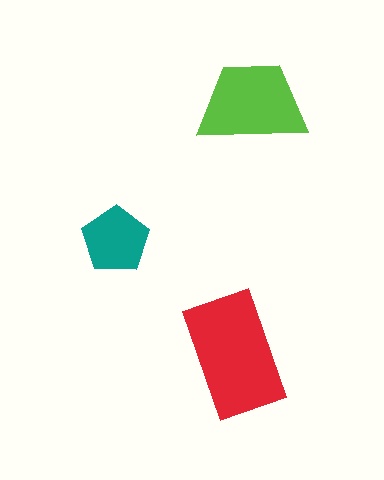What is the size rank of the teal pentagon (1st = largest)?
3rd.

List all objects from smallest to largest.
The teal pentagon, the lime trapezoid, the red rectangle.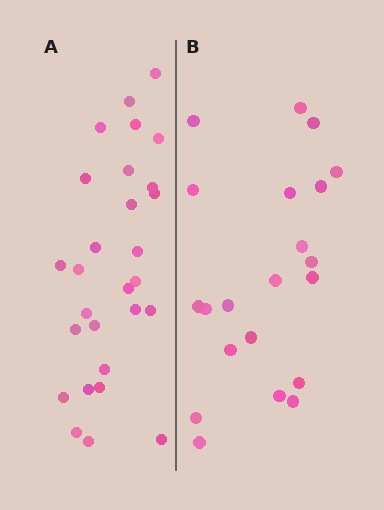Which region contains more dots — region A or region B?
Region A (the left region) has more dots.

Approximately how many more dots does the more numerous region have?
Region A has roughly 8 or so more dots than region B.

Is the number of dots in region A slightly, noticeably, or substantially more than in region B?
Region A has noticeably more, but not dramatically so. The ratio is roughly 1.3 to 1.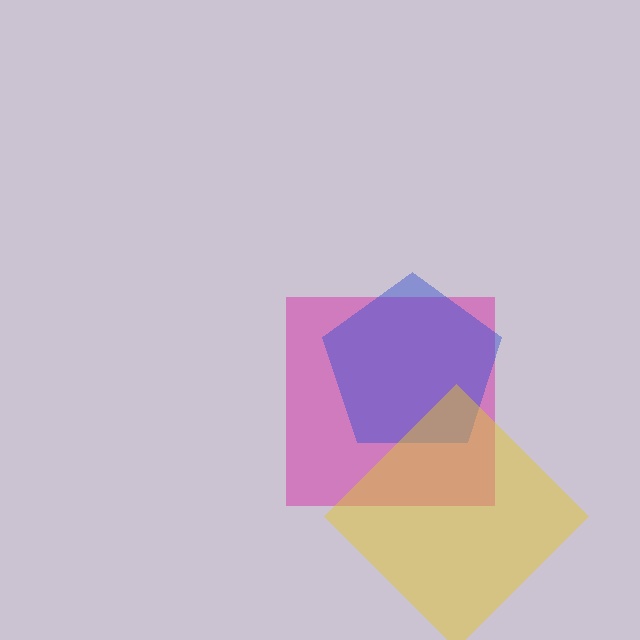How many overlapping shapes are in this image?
There are 3 overlapping shapes in the image.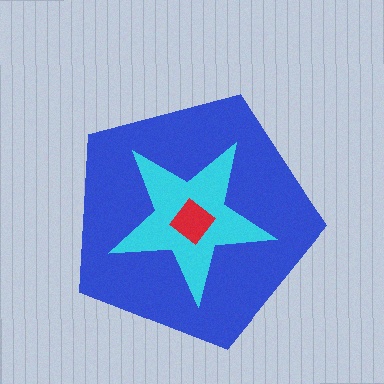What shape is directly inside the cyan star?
The red diamond.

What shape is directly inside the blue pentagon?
The cyan star.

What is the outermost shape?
The blue pentagon.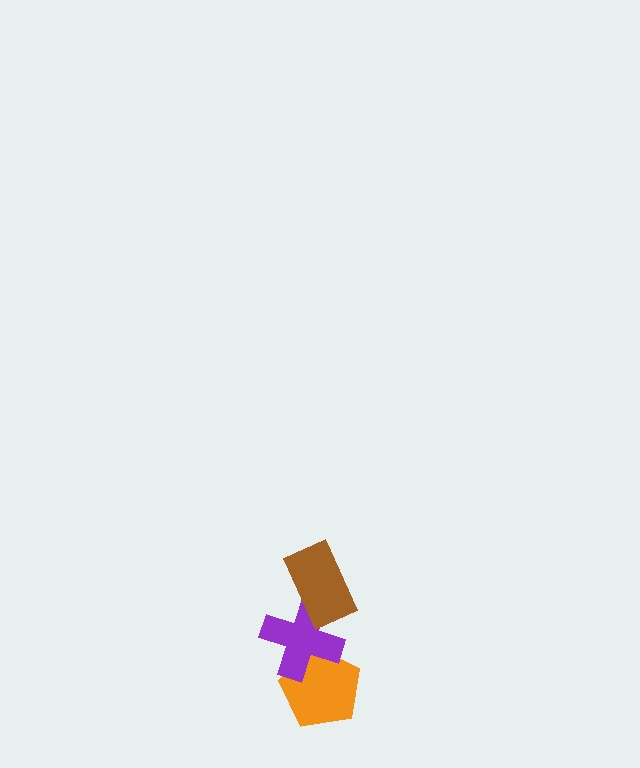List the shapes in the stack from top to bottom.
From top to bottom: the brown rectangle, the purple cross, the orange pentagon.